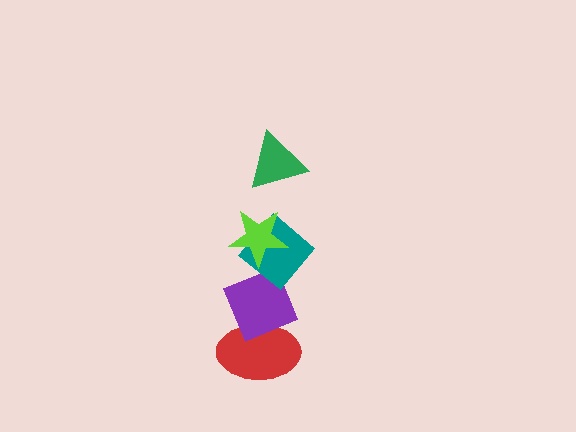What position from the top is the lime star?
The lime star is 2nd from the top.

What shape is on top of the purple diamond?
The teal diamond is on top of the purple diamond.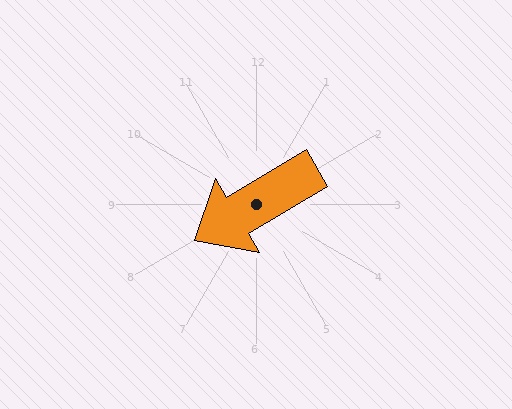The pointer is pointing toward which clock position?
Roughly 8 o'clock.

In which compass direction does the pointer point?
Southwest.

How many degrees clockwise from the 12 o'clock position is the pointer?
Approximately 239 degrees.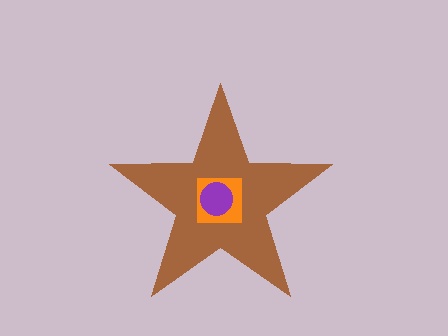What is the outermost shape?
The brown star.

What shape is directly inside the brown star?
The orange square.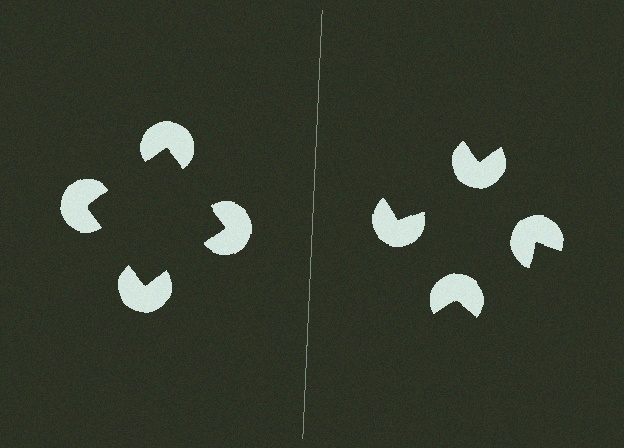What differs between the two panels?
The pac-man discs are positioned identically on both sides; only the wedge orientations differ. On the left they align to a square; on the right they are misaligned.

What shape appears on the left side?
An illusory square.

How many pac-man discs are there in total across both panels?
8 — 4 on each side.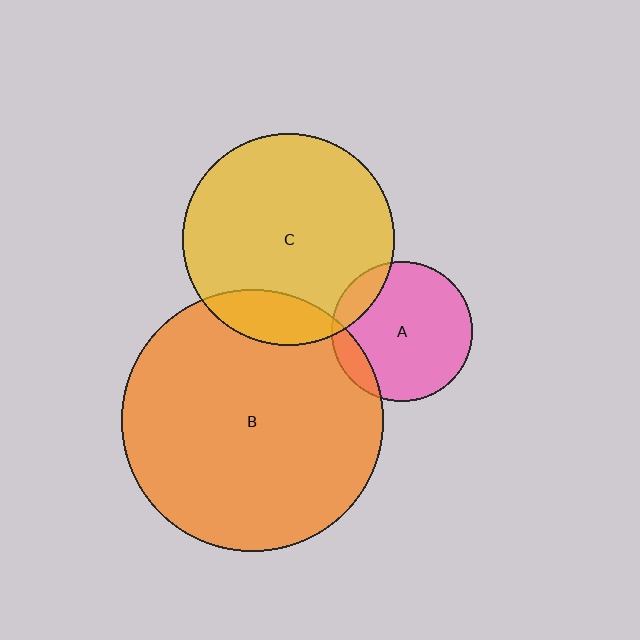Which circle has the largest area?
Circle B (orange).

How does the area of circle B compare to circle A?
Approximately 3.5 times.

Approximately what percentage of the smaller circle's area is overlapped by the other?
Approximately 10%.